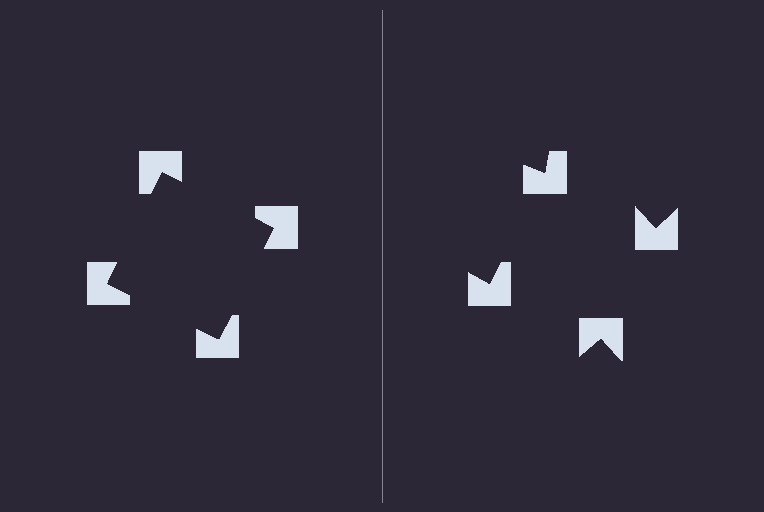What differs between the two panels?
The notched squares are positioned identically on both sides; only the wedge orientations differ. On the left they align to a square; on the right they are misaligned.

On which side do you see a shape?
An illusory square appears on the left side. On the right side the wedge cuts are rotated, so no coherent shape forms.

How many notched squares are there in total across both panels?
8 — 4 on each side.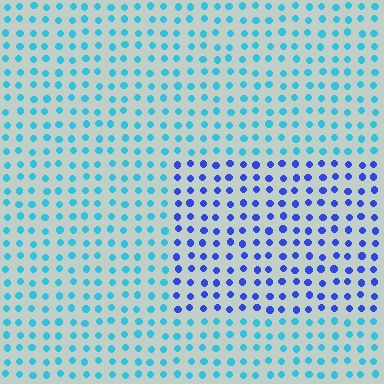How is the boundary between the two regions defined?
The boundary is defined purely by a slight shift in hue (about 43 degrees). Spacing, size, and orientation are identical on both sides.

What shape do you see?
I see a rectangle.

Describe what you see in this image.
The image is filled with small cyan elements in a uniform arrangement. A rectangle-shaped region is visible where the elements are tinted to a slightly different hue, forming a subtle color boundary.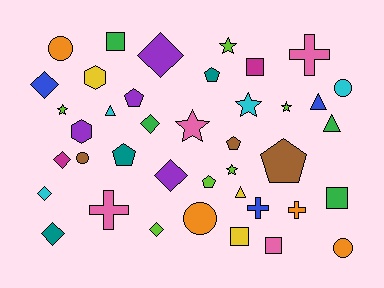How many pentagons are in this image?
There are 6 pentagons.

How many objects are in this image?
There are 40 objects.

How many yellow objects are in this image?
There are 3 yellow objects.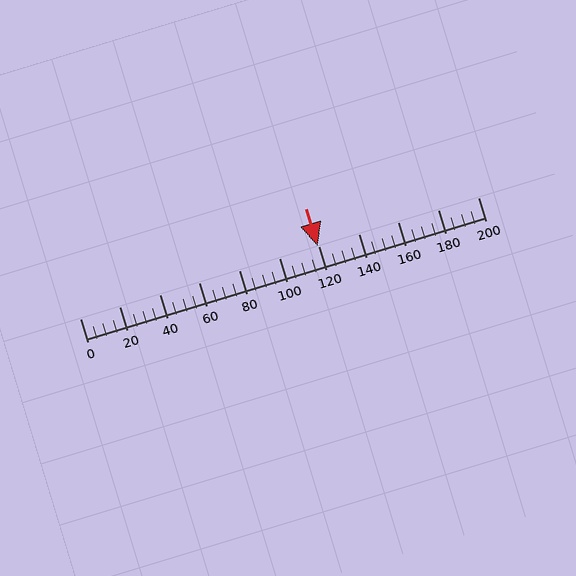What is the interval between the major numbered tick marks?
The major tick marks are spaced 20 units apart.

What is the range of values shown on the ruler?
The ruler shows values from 0 to 200.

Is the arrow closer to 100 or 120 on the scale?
The arrow is closer to 120.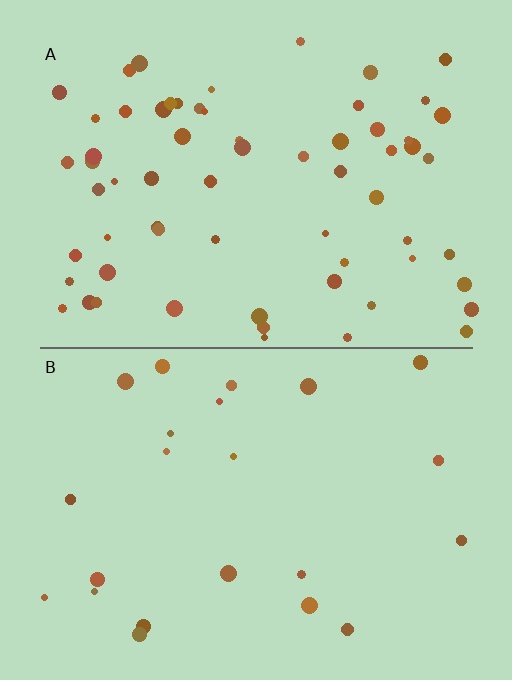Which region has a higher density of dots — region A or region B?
A (the top).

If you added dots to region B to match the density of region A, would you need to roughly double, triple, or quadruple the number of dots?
Approximately triple.